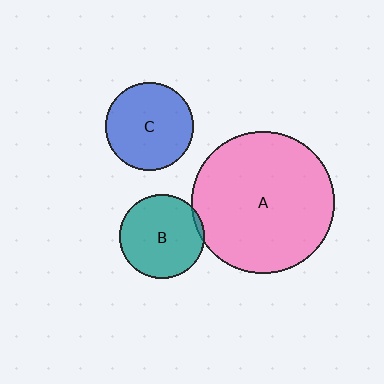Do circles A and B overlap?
Yes.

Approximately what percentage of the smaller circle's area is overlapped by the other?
Approximately 5%.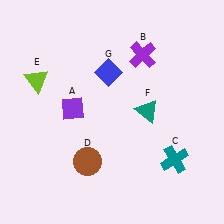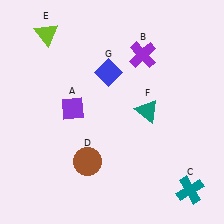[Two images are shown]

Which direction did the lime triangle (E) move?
The lime triangle (E) moved up.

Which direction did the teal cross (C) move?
The teal cross (C) moved down.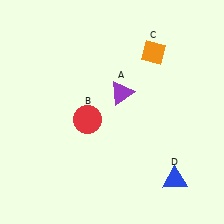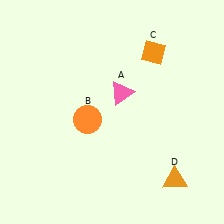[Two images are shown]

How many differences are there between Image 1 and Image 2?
There are 3 differences between the two images.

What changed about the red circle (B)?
In Image 1, B is red. In Image 2, it changed to orange.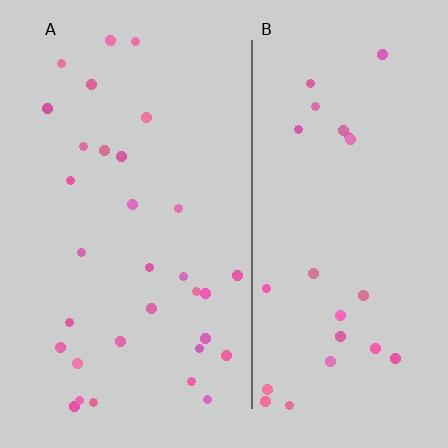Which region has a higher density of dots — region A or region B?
A (the left).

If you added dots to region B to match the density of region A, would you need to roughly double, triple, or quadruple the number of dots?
Approximately double.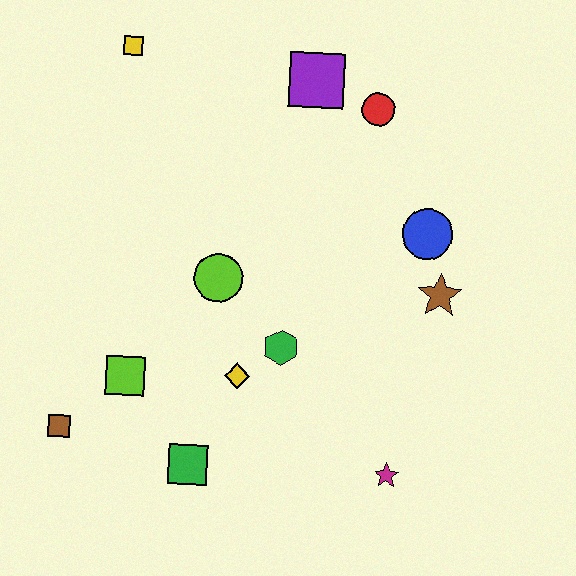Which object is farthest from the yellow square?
The magenta star is farthest from the yellow square.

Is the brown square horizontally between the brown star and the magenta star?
No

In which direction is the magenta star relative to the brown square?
The magenta star is to the right of the brown square.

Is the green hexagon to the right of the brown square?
Yes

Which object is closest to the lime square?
The brown square is closest to the lime square.